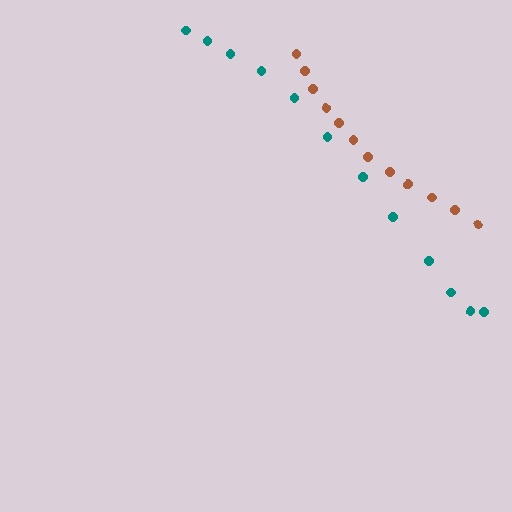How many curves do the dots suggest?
There are 2 distinct paths.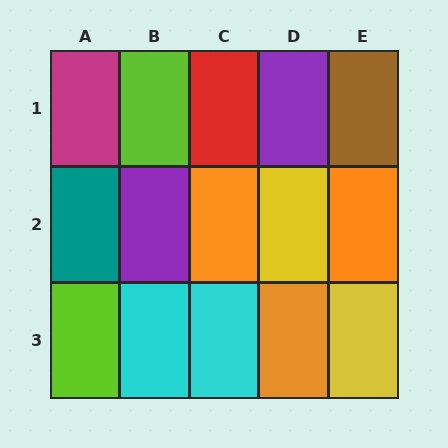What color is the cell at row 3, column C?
Cyan.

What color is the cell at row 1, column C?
Red.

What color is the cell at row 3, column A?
Lime.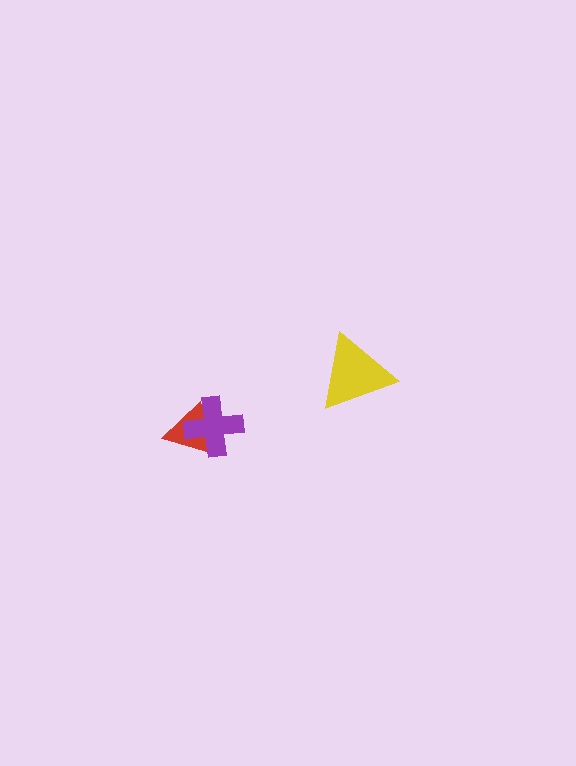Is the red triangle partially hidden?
Yes, it is partially covered by another shape.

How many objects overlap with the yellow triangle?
0 objects overlap with the yellow triangle.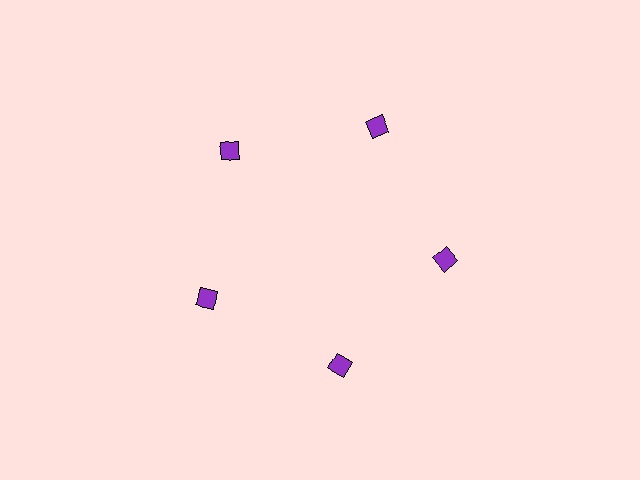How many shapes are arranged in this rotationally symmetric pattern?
There are 5 shapes, arranged in 5 groups of 1.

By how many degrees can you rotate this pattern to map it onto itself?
The pattern maps onto itself every 72 degrees of rotation.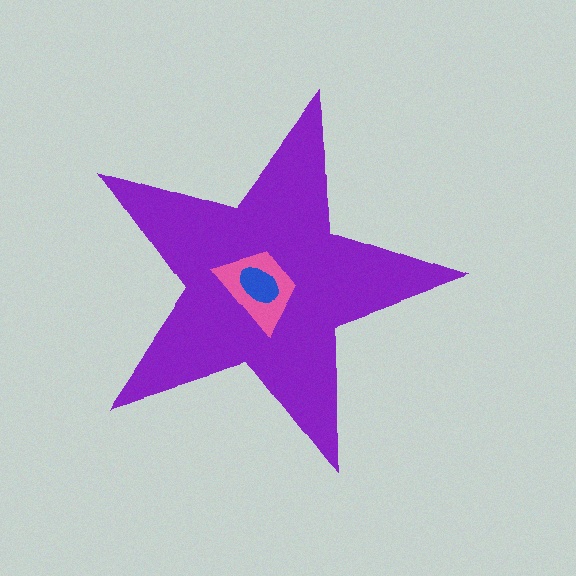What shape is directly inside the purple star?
The pink trapezoid.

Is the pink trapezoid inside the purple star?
Yes.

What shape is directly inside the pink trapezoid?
The blue ellipse.